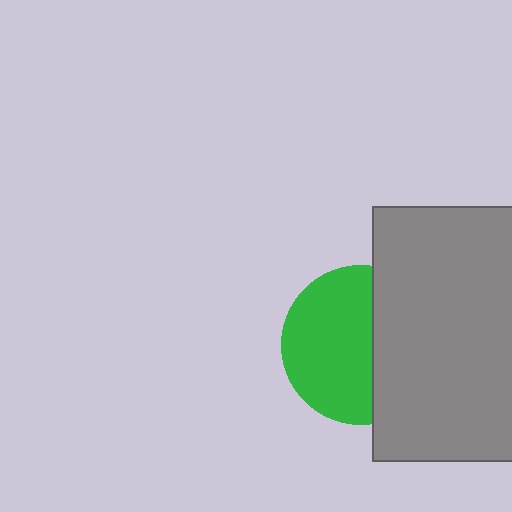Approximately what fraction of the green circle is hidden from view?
Roughly 42% of the green circle is hidden behind the gray rectangle.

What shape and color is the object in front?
The object in front is a gray rectangle.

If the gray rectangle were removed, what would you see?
You would see the complete green circle.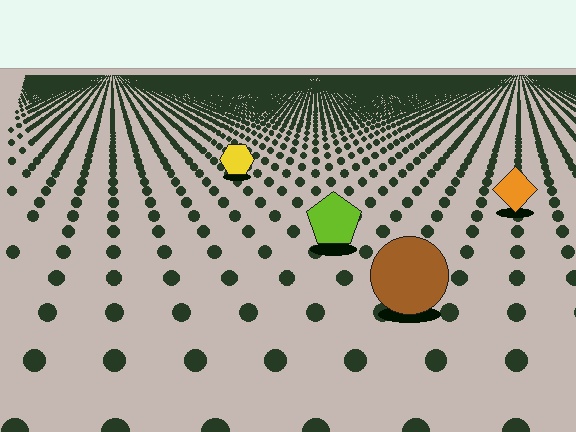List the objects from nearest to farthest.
From nearest to farthest: the brown circle, the lime pentagon, the orange diamond, the yellow hexagon.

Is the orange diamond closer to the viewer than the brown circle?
No. The brown circle is closer — you can tell from the texture gradient: the ground texture is coarser near it.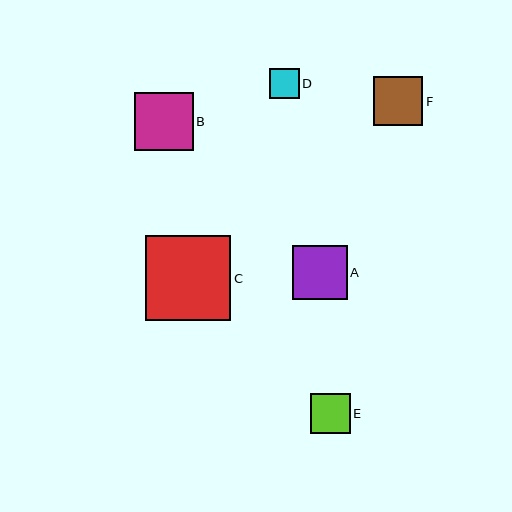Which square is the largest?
Square C is the largest with a size of approximately 85 pixels.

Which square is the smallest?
Square D is the smallest with a size of approximately 30 pixels.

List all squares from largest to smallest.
From largest to smallest: C, B, A, F, E, D.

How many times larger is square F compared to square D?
Square F is approximately 1.7 times the size of square D.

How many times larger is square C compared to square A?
Square C is approximately 1.6 times the size of square A.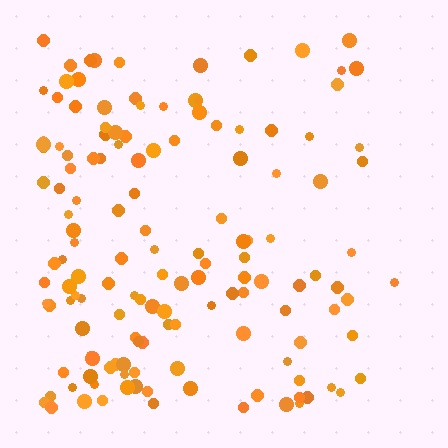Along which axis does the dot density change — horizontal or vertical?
Horizontal.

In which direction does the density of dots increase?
From right to left, with the left side densest.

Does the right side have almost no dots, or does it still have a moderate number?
Still a moderate number, just noticeably fewer than the left.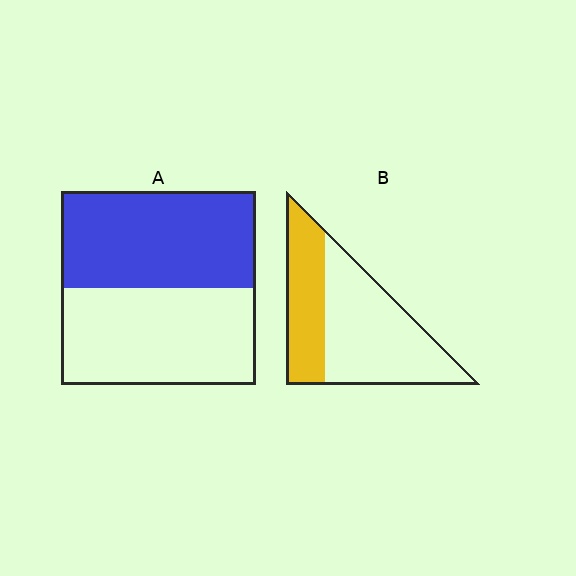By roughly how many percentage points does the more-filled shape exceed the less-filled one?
By roughly 15 percentage points (A over B).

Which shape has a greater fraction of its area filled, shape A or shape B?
Shape A.